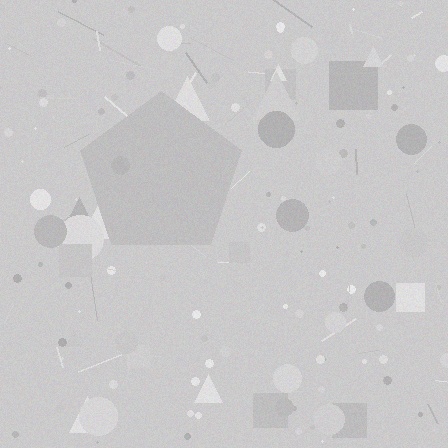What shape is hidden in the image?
A pentagon is hidden in the image.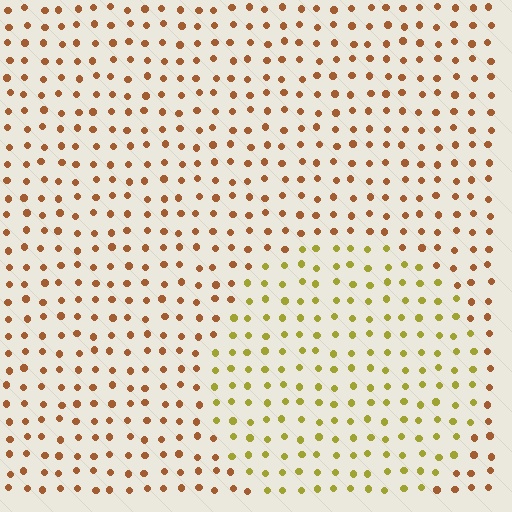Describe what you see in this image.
The image is filled with small brown elements in a uniform arrangement. A circle-shaped region is visible where the elements are tinted to a slightly different hue, forming a subtle color boundary.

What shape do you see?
I see a circle.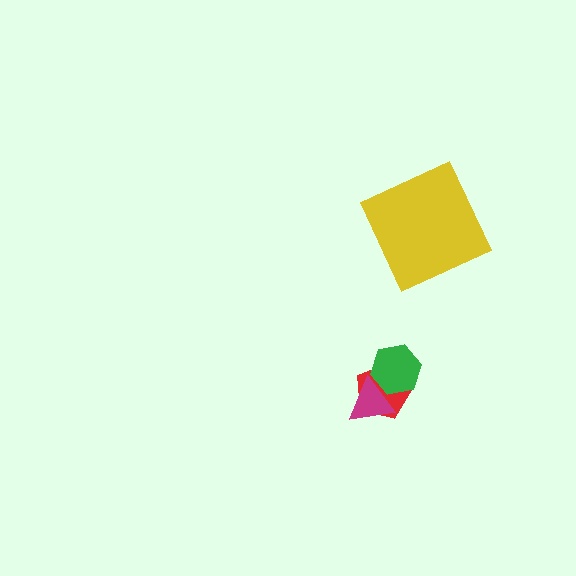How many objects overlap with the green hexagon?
2 objects overlap with the green hexagon.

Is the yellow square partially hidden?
No, no other shape covers it.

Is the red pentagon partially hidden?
Yes, it is partially covered by another shape.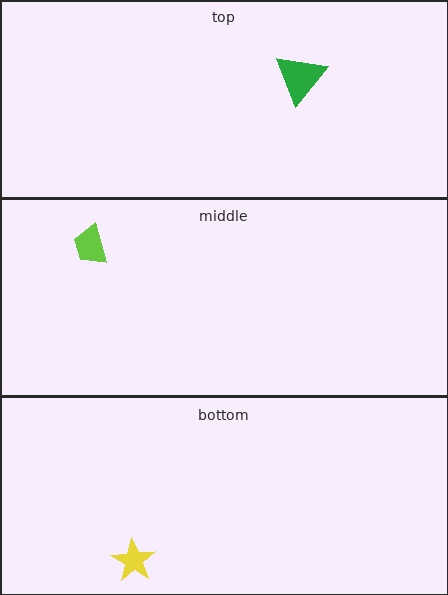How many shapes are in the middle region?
1.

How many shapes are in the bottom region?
1.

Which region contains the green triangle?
The top region.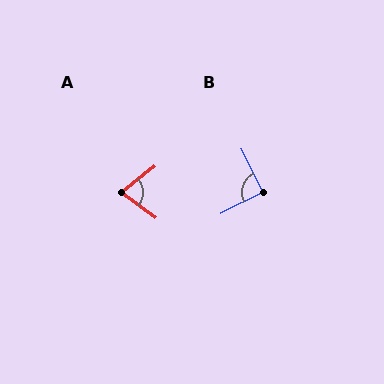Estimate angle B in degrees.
Approximately 91 degrees.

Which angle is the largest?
B, at approximately 91 degrees.